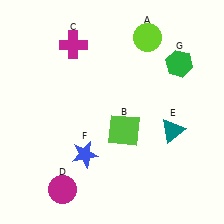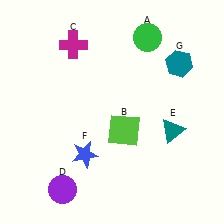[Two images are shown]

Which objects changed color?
A changed from lime to green. D changed from magenta to purple. G changed from green to teal.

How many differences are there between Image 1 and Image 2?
There are 3 differences between the two images.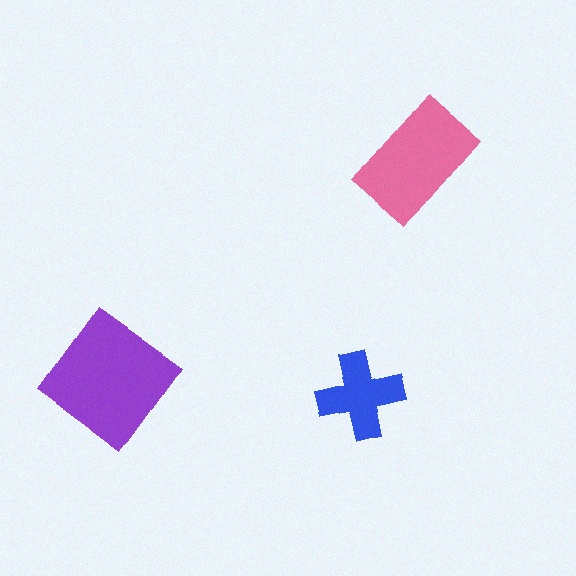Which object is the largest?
The purple diamond.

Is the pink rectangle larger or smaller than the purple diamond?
Smaller.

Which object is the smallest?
The blue cross.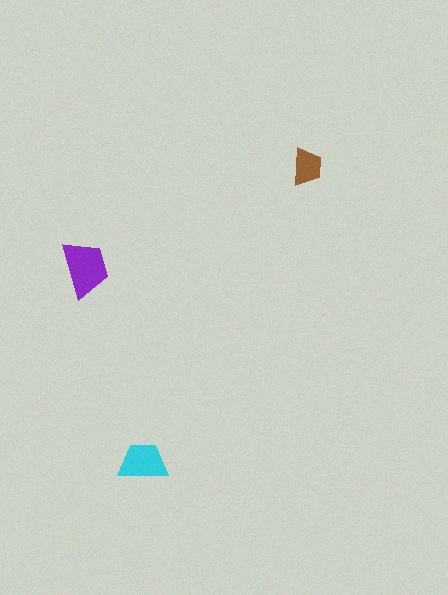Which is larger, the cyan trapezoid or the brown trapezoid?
The cyan one.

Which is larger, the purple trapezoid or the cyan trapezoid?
The purple one.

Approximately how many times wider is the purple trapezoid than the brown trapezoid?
About 1.5 times wider.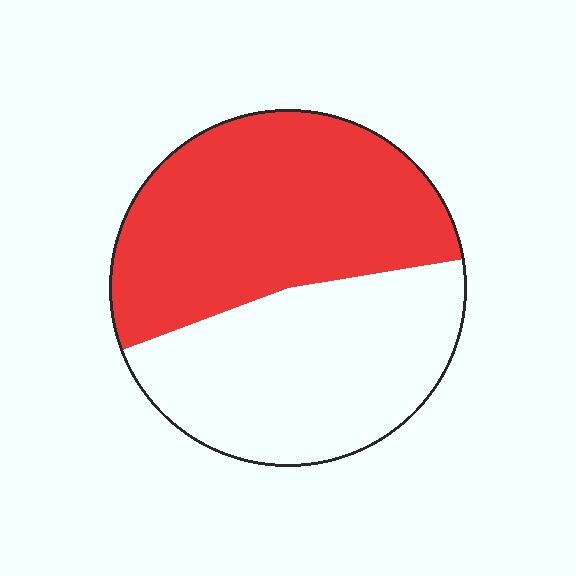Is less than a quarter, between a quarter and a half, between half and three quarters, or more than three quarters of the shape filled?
Between half and three quarters.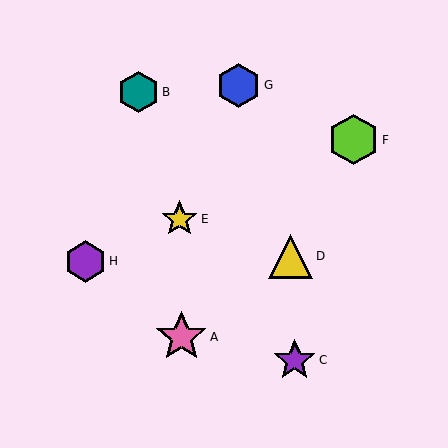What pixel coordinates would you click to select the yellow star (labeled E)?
Click at (180, 219) to select the yellow star E.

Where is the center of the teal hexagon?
The center of the teal hexagon is at (138, 92).